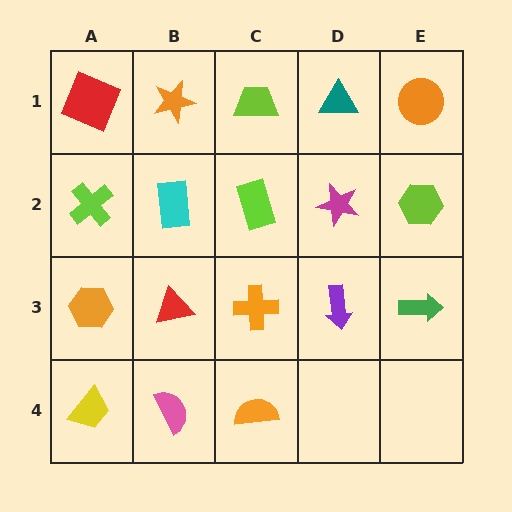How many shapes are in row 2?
5 shapes.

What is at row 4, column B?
A pink semicircle.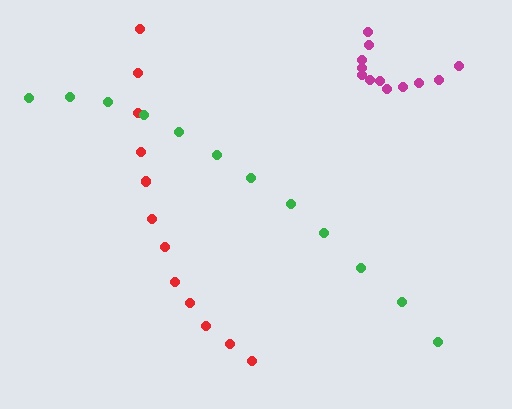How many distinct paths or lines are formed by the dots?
There are 3 distinct paths.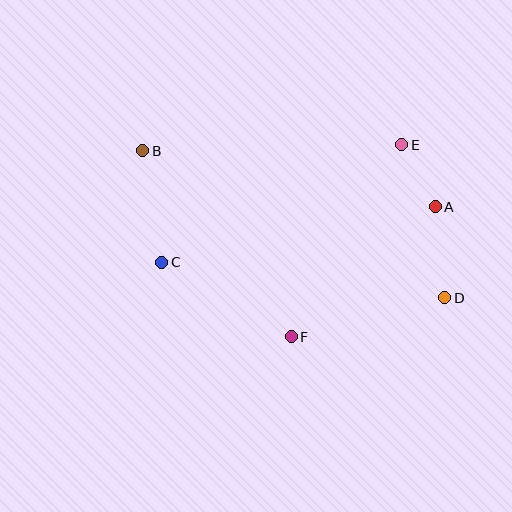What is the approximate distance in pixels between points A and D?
The distance between A and D is approximately 92 pixels.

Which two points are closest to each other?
Points A and E are closest to each other.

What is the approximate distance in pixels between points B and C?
The distance between B and C is approximately 113 pixels.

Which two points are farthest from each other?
Points B and D are farthest from each other.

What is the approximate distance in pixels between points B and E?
The distance between B and E is approximately 259 pixels.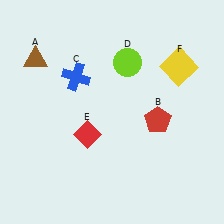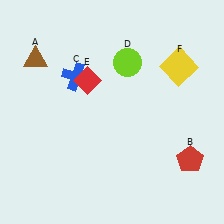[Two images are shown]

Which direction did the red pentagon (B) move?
The red pentagon (B) moved down.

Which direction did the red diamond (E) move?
The red diamond (E) moved up.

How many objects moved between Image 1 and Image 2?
2 objects moved between the two images.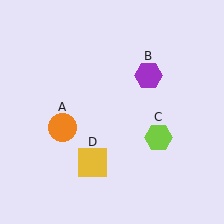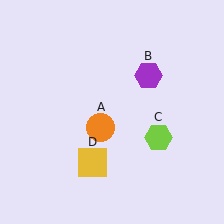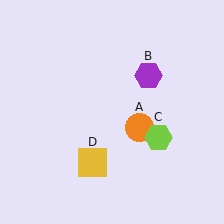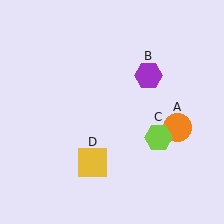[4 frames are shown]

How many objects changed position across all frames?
1 object changed position: orange circle (object A).